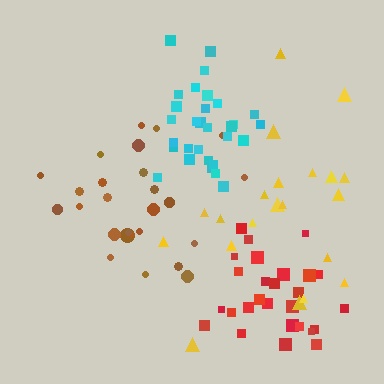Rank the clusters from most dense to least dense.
red, cyan, brown, yellow.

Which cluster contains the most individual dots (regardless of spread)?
Cyan (30).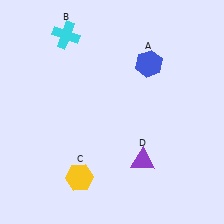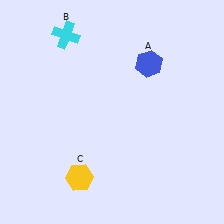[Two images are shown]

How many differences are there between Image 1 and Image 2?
There is 1 difference between the two images.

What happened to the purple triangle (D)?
The purple triangle (D) was removed in Image 2. It was in the bottom-right area of Image 1.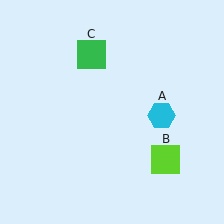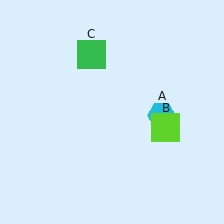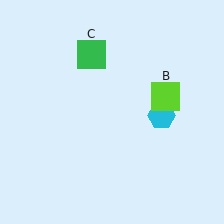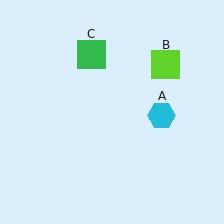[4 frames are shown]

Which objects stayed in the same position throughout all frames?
Cyan hexagon (object A) and green square (object C) remained stationary.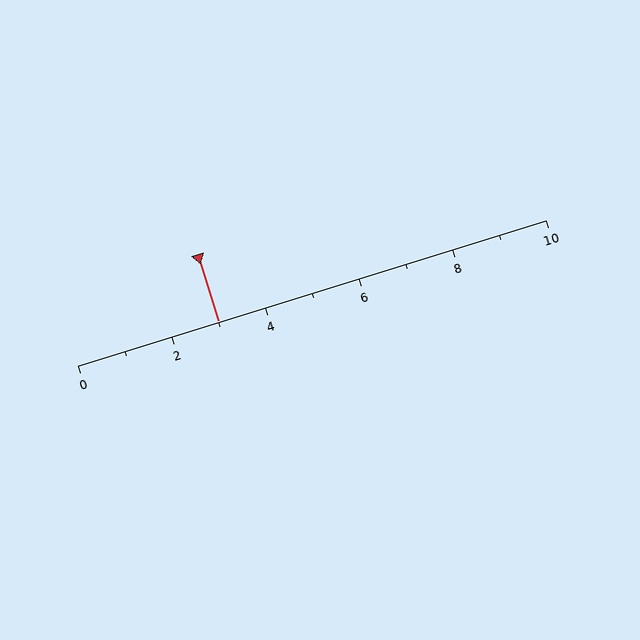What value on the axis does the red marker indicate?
The marker indicates approximately 3.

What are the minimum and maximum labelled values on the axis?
The axis runs from 0 to 10.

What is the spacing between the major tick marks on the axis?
The major ticks are spaced 2 apart.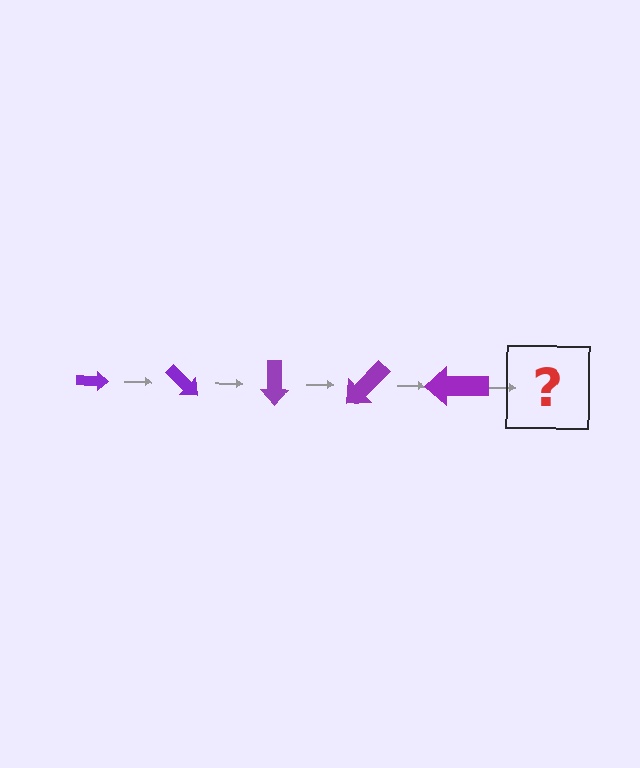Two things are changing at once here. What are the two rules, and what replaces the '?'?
The two rules are that the arrow grows larger each step and it rotates 45 degrees each step. The '?' should be an arrow, larger than the previous one and rotated 225 degrees from the start.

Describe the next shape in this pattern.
It should be an arrow, larger than the previous one and rotated 225 degrees from the start.